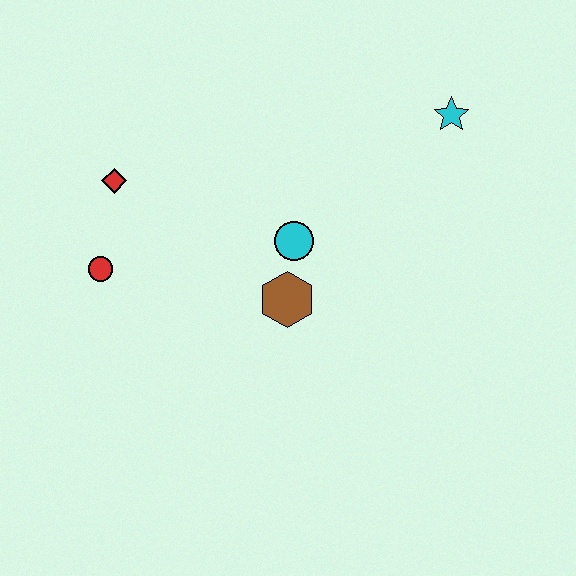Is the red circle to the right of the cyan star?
No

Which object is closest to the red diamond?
The red circle is closest to the red diamond.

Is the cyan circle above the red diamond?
No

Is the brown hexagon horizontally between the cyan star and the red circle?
Yes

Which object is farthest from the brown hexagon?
The cyan star is farthest from the brown hexagon.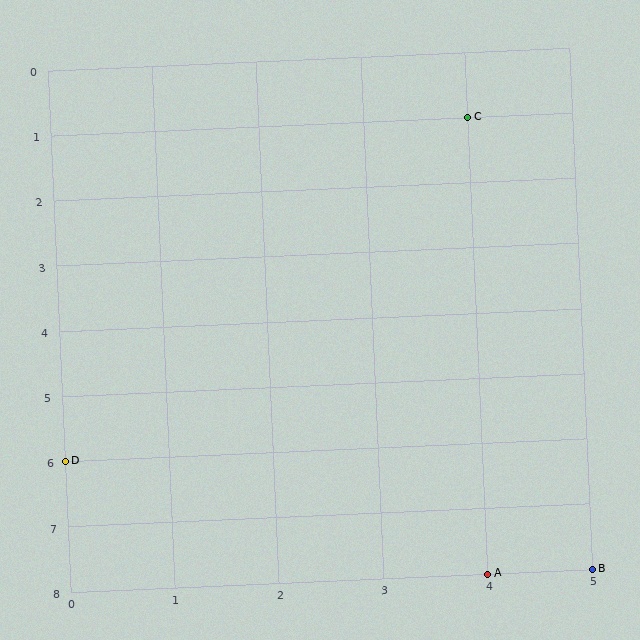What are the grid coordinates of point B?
Point B is at grid coordinates (5, 8).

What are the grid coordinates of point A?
Point A is at grid coordinates (4, 8).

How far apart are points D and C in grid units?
Points D and C are 4 columns and 5 rows apart (about 6.4 grid units diagonally).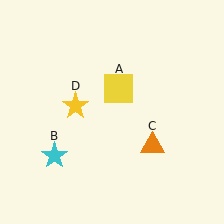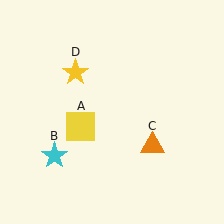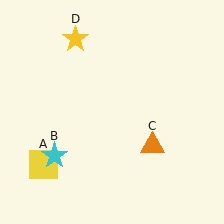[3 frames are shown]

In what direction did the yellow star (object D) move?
The yellow star (object D) moved up.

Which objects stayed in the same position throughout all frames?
Cyan star (object B) and orange triangle (object C) remained stationary.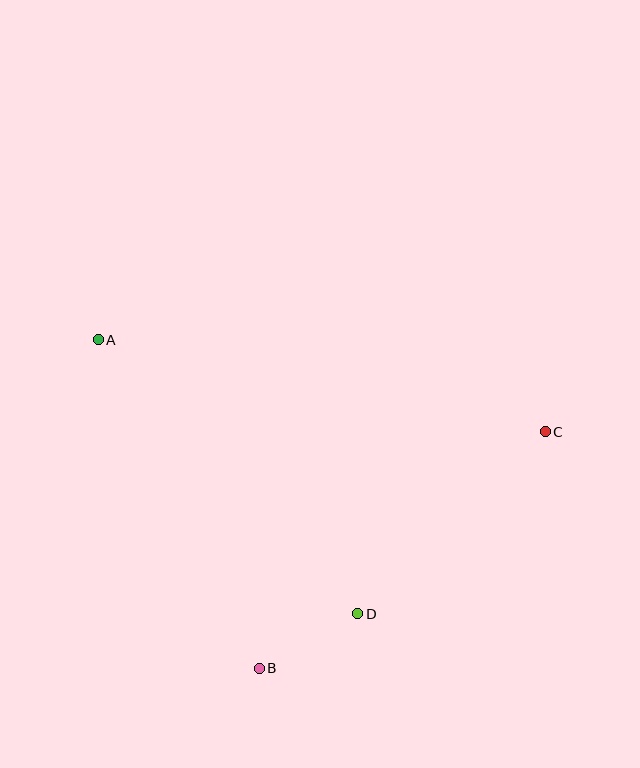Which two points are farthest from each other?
Points A and C are farthest from each other.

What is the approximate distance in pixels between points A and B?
The distance between A and B is approximately 366 pixels.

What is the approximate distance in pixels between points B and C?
The distance between B and C is approximately 371 pixels.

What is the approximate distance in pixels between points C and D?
The distance between C and D is approximately 261 pixels.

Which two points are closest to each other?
Points B and D are closest to each other.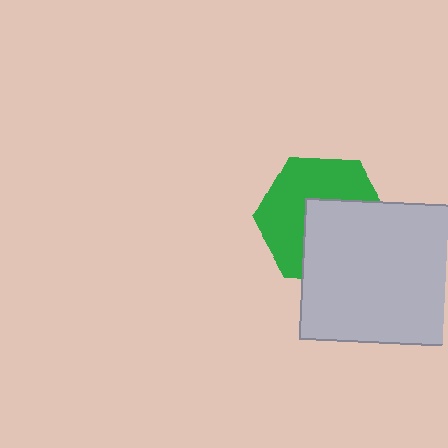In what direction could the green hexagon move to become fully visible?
The green hexagon could move toward the upper-left. That would shift it out from behind the light gray rectangle entirely.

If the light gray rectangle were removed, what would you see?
You would see the complete green hexagon.